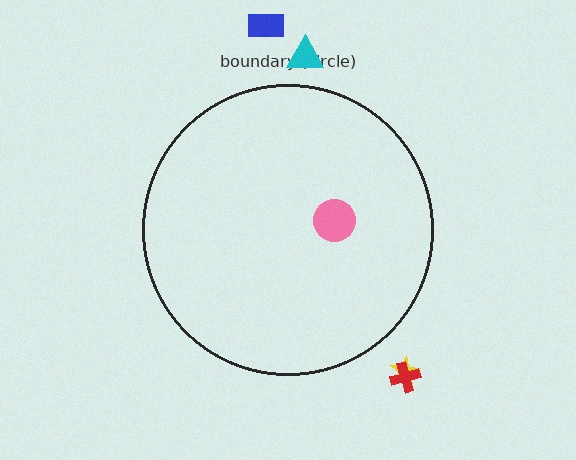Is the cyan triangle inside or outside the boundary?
Outside.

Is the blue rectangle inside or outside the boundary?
Outside.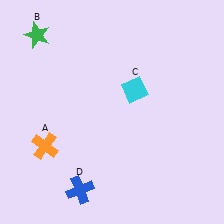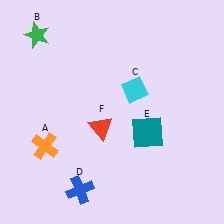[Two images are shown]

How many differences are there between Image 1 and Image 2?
There are 2 differences between the two images.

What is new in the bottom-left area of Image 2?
A red triangle (F) was added in the bottom-left area of Image 2.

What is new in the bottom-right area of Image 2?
A teal square (E) was added in the bottom-right area of Image 2.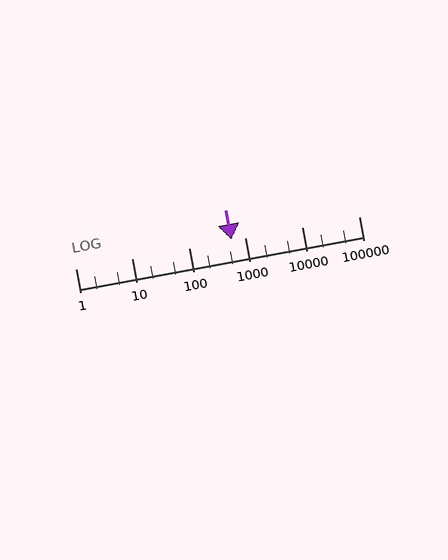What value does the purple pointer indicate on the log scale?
The pointer indicates approximately 570.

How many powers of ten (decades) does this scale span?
The scale spans 5 decades, from 1 to 100000.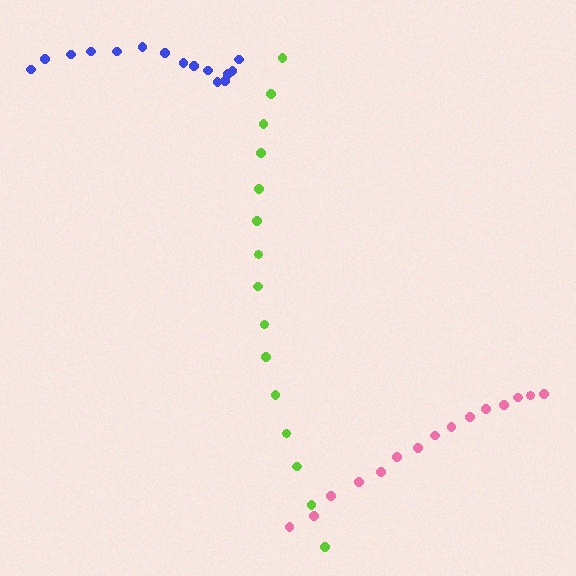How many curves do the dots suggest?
There are 3 distinct paths.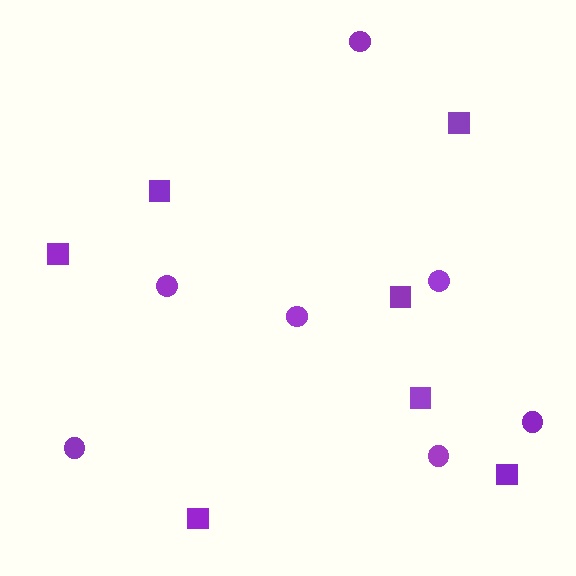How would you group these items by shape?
There are 2 groups: one group of circles (7) and one group of squares (7).